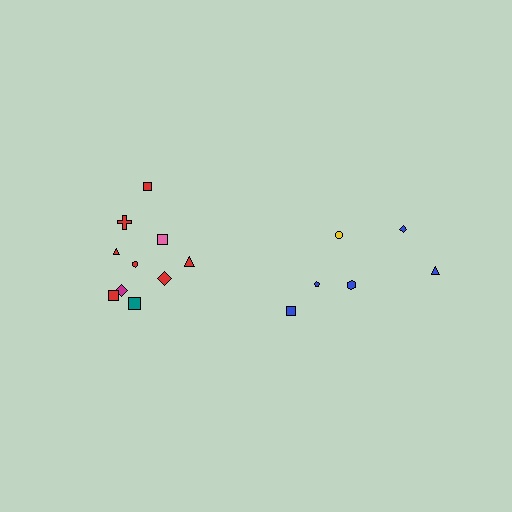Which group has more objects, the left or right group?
The left group.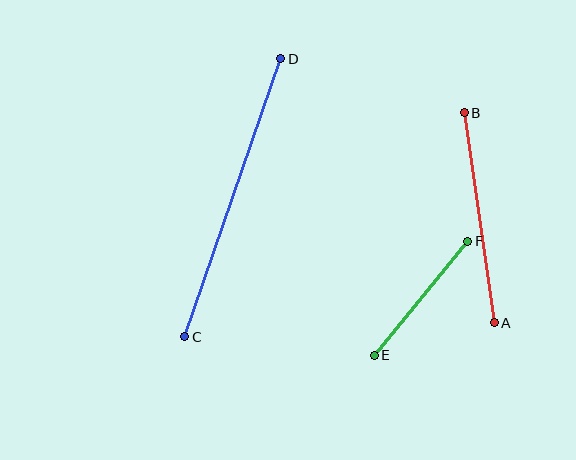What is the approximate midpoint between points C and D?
The midpoint is at approximately (233, 198) pixels.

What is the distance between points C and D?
The distance is approximately 294 pixels.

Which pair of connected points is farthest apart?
Points C and D are farthest apart.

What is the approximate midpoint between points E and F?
The midpoint is at approximately (421, 298) pixels.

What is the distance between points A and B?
The distance is approximately 212 pixels.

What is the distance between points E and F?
The distance is approximately 148 pixels.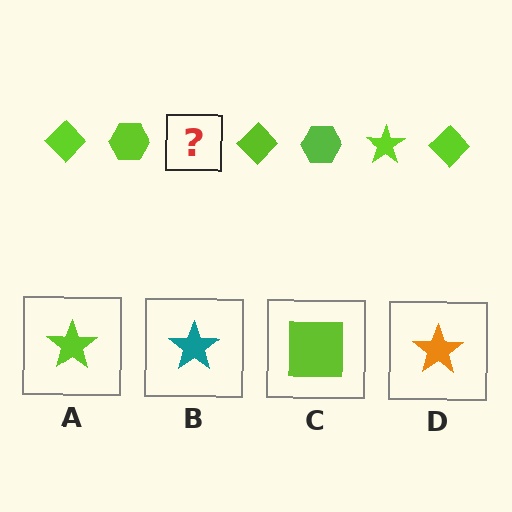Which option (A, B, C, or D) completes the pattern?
A.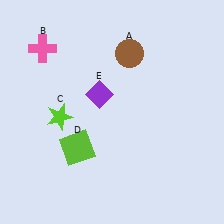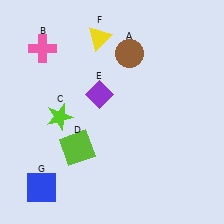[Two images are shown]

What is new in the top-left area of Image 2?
A yellow triangle (F) was added in the top-left area of Image 2.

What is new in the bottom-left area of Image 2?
A blue square (G) was added in the bottom-left area of Image 2.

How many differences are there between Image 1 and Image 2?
There are 2 differences between the two images.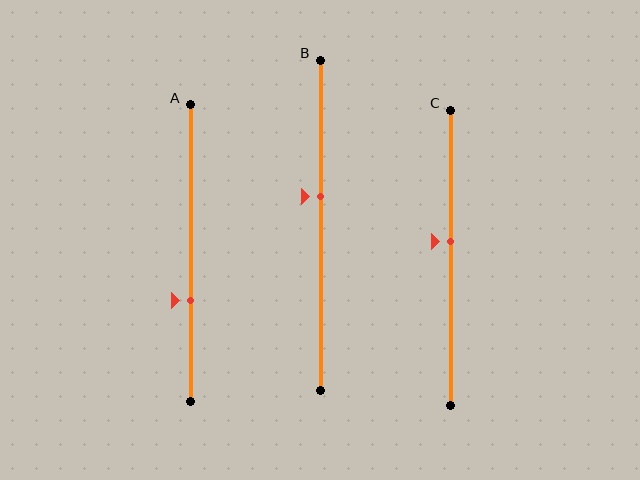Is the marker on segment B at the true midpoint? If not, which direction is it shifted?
No, the marker on segment B is shifted upward by about 9% of the segment length.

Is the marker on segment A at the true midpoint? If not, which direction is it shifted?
No, the marker on segment A is shifted downward by about 16% of the segment length.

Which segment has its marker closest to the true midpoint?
Segment C has its marker closest to the true midpoint.